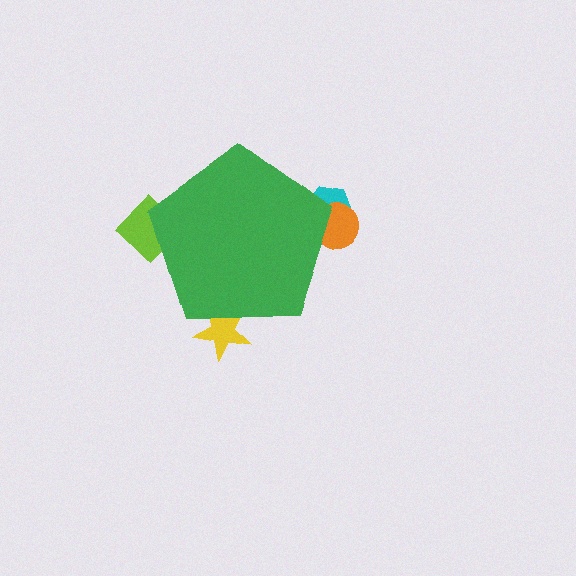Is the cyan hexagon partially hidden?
Yes, the cyan hexagon is partially hidden behind the green pentagon.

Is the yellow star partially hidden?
Yes, the yellow star is partially hidden behind the green pentagon.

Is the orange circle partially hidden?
Yes, the orange circle is partially hidden behind the green pentagon.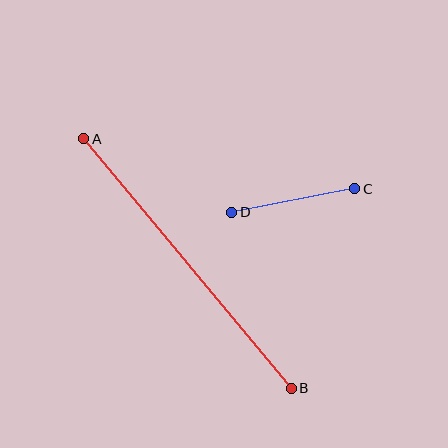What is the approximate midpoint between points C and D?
The midpoint is at approximately (293, 200) pixels.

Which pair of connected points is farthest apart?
Points A and B are farthest apart.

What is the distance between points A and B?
The distance is approximately 325 pixels.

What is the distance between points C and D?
The distance is approximately 125 pixels.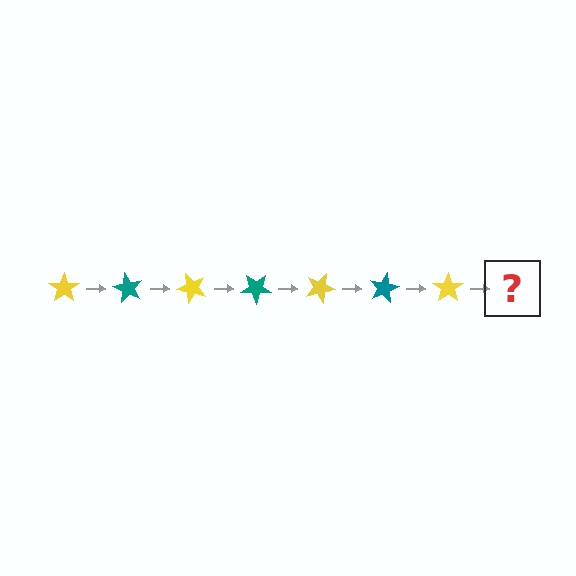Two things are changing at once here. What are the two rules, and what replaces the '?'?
The two rules are that it rotates 60 degrees each step and the color cycles through yellow and teal. The '?' should be a teal star, rotated 420 degrees from the start.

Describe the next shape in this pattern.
It should be a teal star, rotated 420 degrees from the start.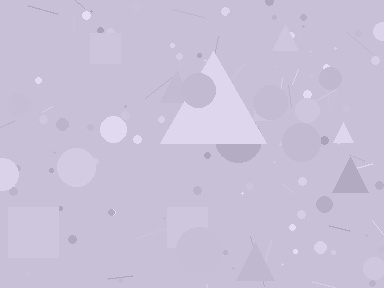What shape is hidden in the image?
A triangle is hidden in the image.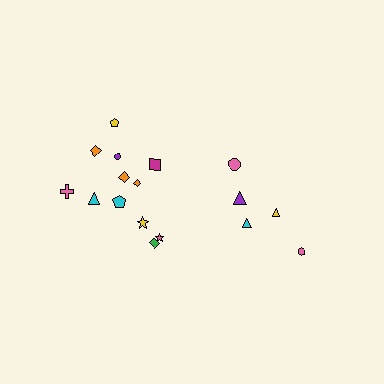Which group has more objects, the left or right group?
The left group.